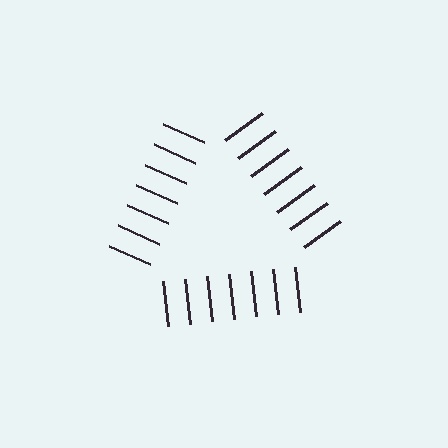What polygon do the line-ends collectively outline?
An illusory triangle — the line segments terminate on its edges but no continuous stroke is drawn.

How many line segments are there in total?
21 — 7 along each of the 3 edges.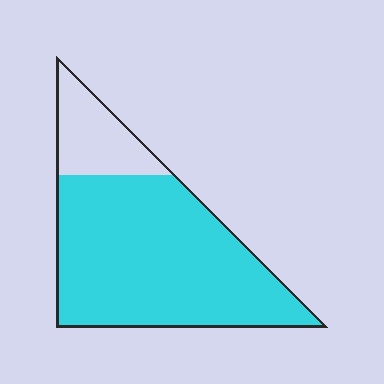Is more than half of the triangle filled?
Yes.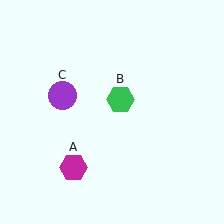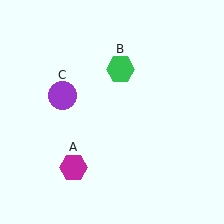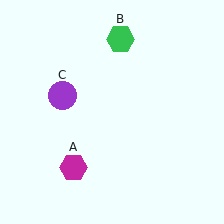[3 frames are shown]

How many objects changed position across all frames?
1 object changed position: green hexagon (object B).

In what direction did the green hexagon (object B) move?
The green hexagon (object B) moved up.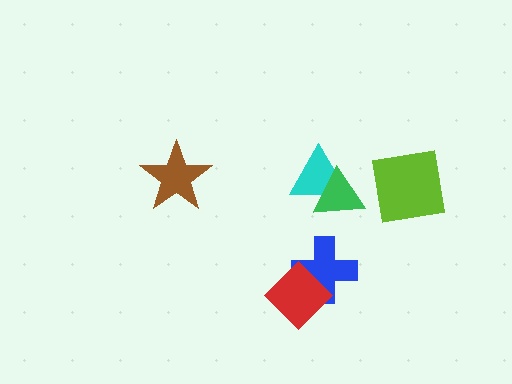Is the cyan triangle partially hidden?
Yes, it is partially covered by another shape.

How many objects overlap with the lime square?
0 objects overlap with the lime square.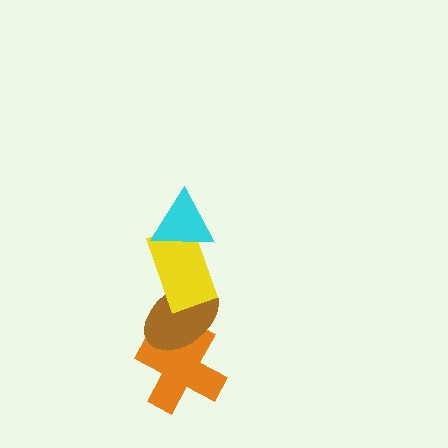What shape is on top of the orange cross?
The brown ellipse is on top of the orange cross.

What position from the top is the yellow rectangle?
The yellow rectangle is 2nd from the top.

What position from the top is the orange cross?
The orange cross is 4th from the top.